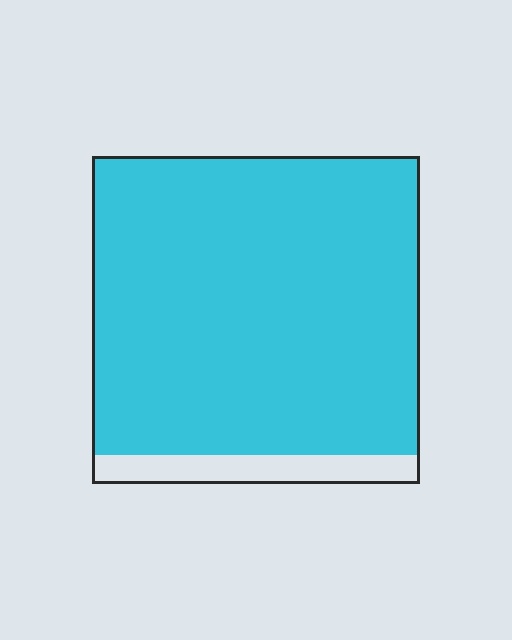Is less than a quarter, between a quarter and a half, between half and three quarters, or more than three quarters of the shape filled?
More than three quarters.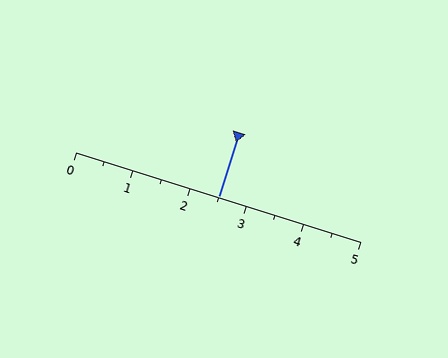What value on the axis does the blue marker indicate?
The marker indicates approximately 2.5.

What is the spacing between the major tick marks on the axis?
The major ticks are spaced 1 apart.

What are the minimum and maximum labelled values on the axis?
The axis runs from 0 to 5.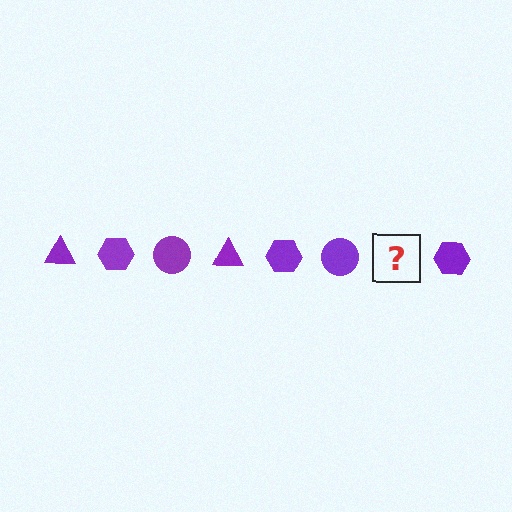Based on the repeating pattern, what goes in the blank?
The blank should be a purple triangle.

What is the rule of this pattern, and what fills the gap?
The rule is that the pattern cycles through triangle, hexagon, circle shapes in purple. The gap should be filled with a purple triangle.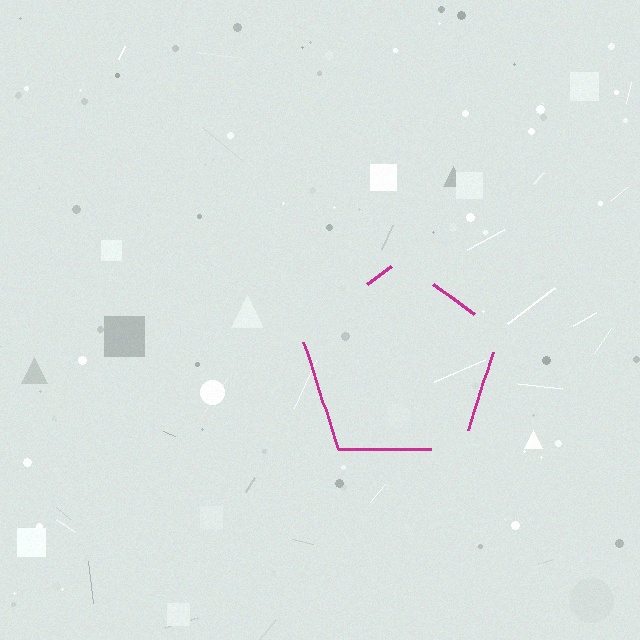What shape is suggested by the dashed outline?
The dashed outline suggests a pentagon.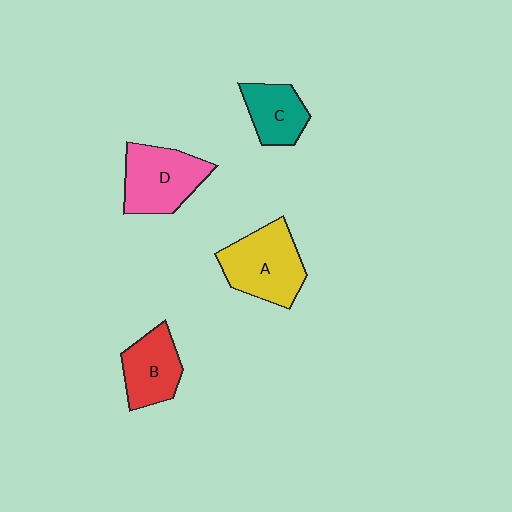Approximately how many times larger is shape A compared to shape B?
Approximately 1.4 times.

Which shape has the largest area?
Shape A (yellow).